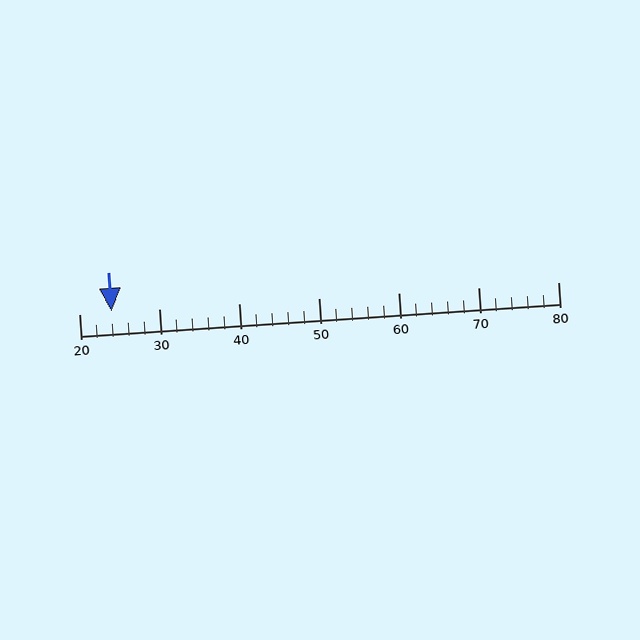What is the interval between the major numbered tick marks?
The major tick marks are spaced 10 units apart.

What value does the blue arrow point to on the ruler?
The blue arrow points to approximately 24.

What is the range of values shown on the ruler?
The ruler shows values from 20 to 80.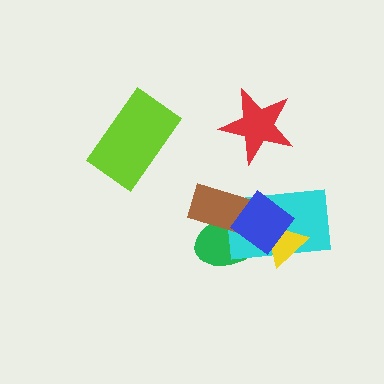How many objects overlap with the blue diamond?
4 objects overlap with the blue diamond.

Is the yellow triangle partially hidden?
Yes, it is partially covered by another shape.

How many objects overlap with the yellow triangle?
3 objects overlap with the yellow triangle.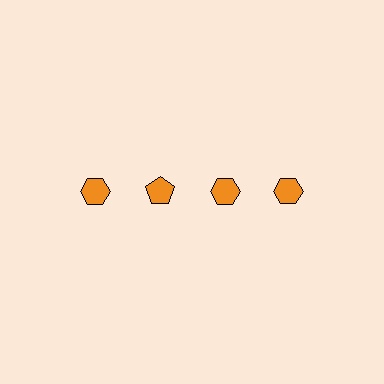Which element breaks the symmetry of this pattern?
The orange pentagon in the top row, second from left column breaks the symmetry. All other shapes are orange hexagons.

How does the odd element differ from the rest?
It has a different shape: pentagon instead of hexagon.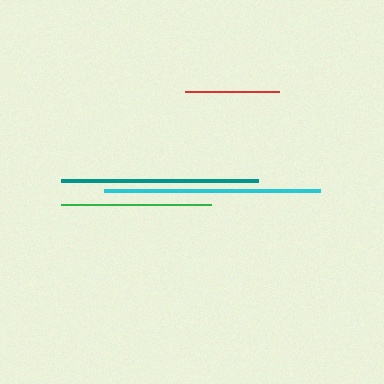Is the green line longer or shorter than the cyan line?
The cyan line is longer than the green line.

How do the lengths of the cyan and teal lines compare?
The cyan and teal lines are approximately the same length.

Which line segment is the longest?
The cyan line is the longest at approximately 216 pixels.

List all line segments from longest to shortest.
From longest to shortest: cyan, teal, green, red.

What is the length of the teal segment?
The teal segment is approximately 197 pixels long.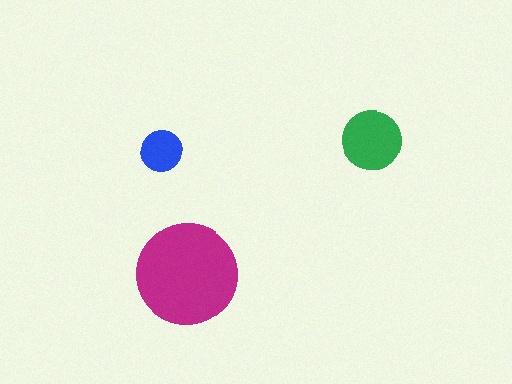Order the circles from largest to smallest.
the magenta one, the green one, the blue one.